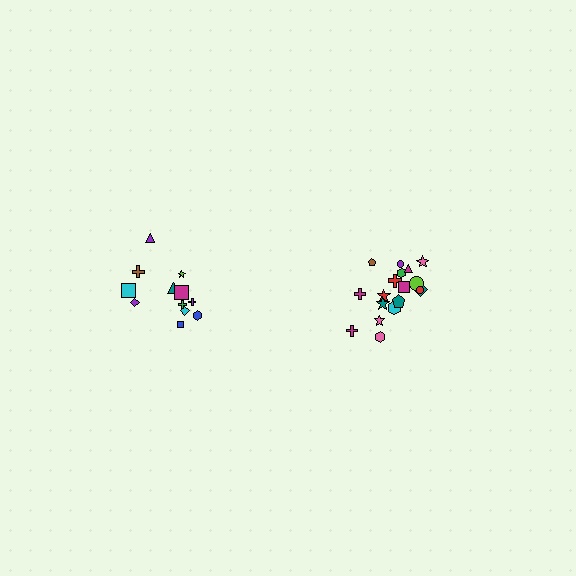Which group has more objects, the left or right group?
The right group.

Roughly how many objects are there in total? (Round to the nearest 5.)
Roughly 30 objects in total.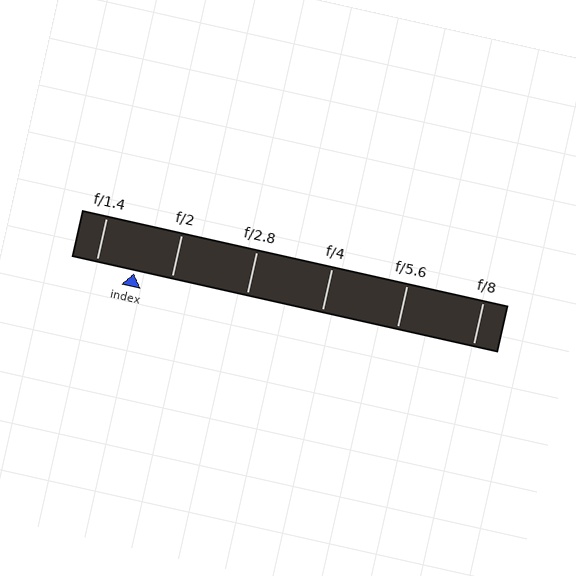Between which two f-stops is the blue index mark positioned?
The index mark is between f/1.4 and f/2.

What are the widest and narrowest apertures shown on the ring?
The widest aperture shown is f/1.4 and the narrowest is f/8.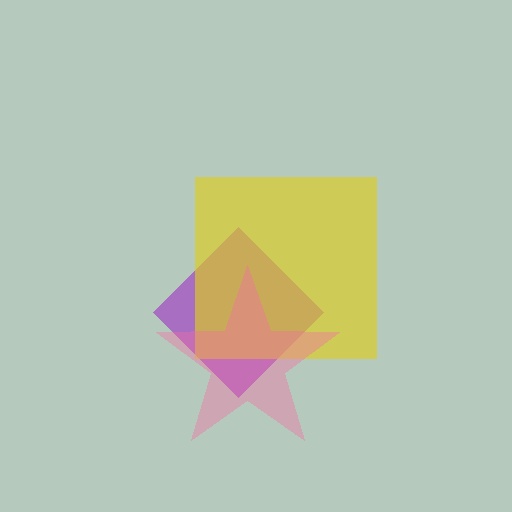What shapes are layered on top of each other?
The layered shapes are: a purple diamond, a yellow square, a pink star.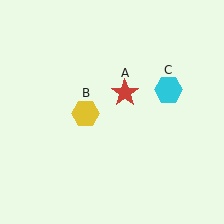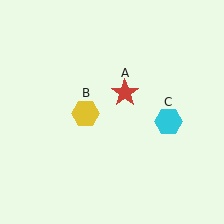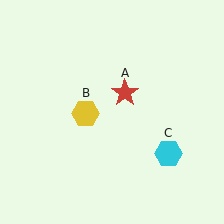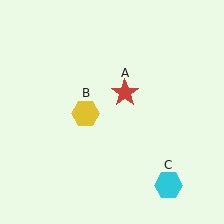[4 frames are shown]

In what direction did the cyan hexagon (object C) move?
The cyan hexagon (object C) moved down.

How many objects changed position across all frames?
1 object changed position: cyan hexagon (object C).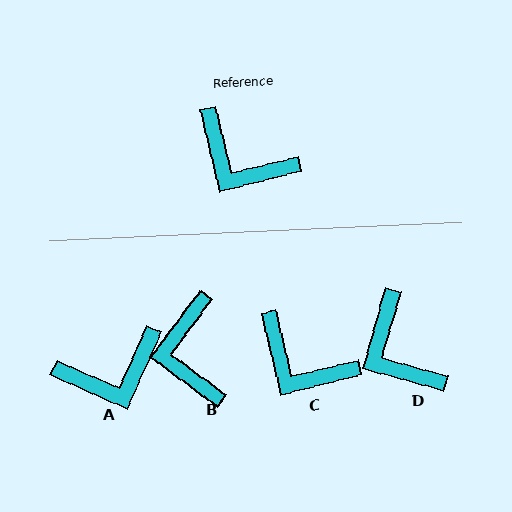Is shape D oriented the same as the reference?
No, it is off by about 29 degrees.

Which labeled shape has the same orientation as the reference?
C.